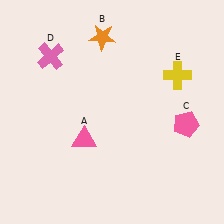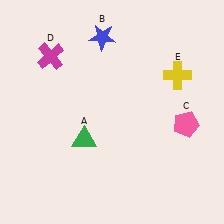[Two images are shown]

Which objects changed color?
A changed from pink to green. B changed from orange to blue. D changed from pink to magenta.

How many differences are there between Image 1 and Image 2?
There are 3 differences between the two images.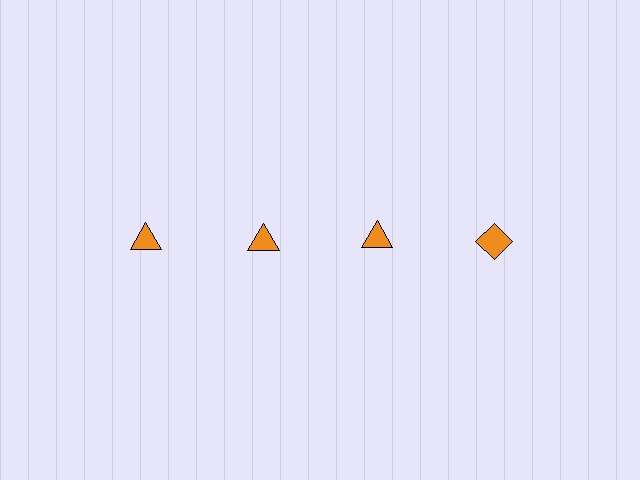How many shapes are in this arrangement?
There are 4 shapes arranged in a grid pattern.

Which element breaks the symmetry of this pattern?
The orange diamond in the top row, second from right column breaks the symmetry. All other shapes are orange triangles.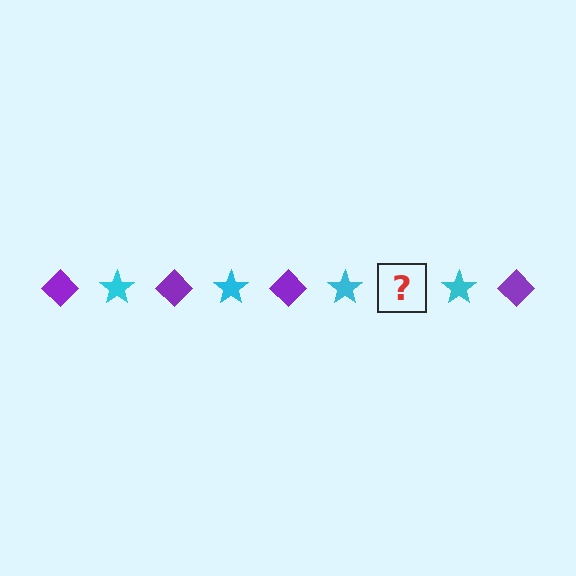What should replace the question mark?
The question mark should be replaced with a purple diamond.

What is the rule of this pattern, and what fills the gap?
The rule is that the pattern alternates between purple diamond and cyan star. The gap should be filled with a purple diamond.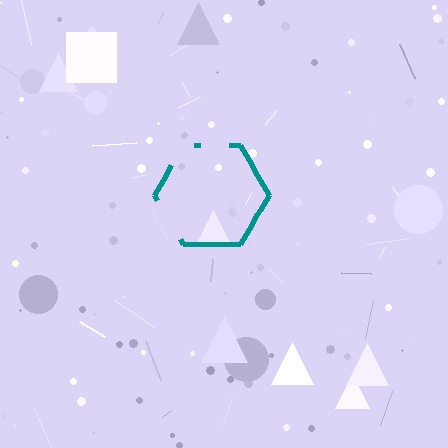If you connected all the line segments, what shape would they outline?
They would outline a hexagon.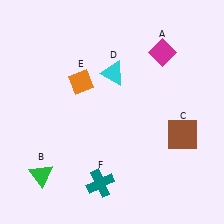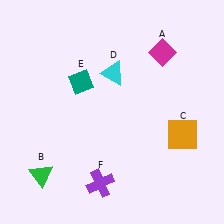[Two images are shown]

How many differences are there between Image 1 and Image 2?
There are 3 differences between the two images.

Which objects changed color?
C changed from brown to orange. E changed from orange to teal. F changed from teal to purple.